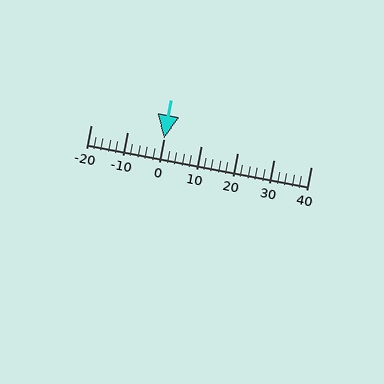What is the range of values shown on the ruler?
The ruler shows values from -20 to 40.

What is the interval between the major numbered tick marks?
The major tick marks are spaced 10 units apart.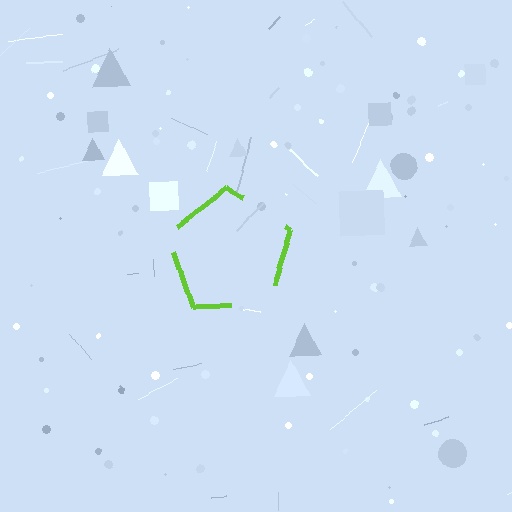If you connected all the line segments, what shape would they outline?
They would outline a pentagon.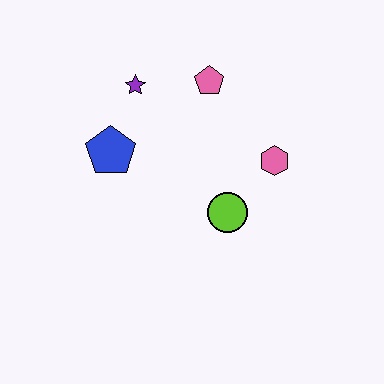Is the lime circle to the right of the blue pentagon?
Yes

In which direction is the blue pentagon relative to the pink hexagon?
The blue pentagon is to the left of the pink hexagon.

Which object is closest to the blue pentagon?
The purple star is closest to the blue pentagon.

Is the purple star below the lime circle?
No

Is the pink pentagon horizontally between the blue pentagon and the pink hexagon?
Yes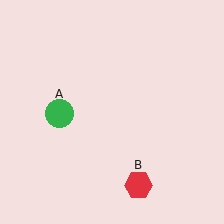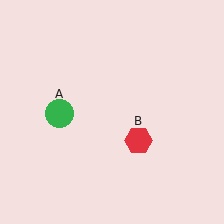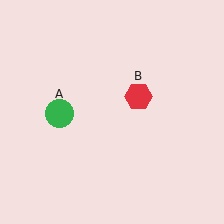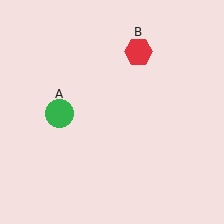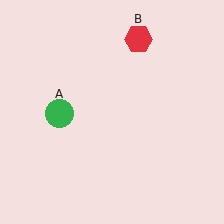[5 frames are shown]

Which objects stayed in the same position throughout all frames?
Green circle (object A) remained stationary.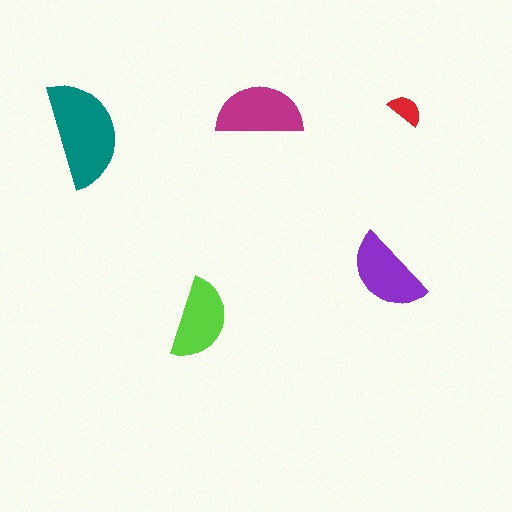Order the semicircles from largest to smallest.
the teal one, the magenta one, the purple one, the lime one, the red one.